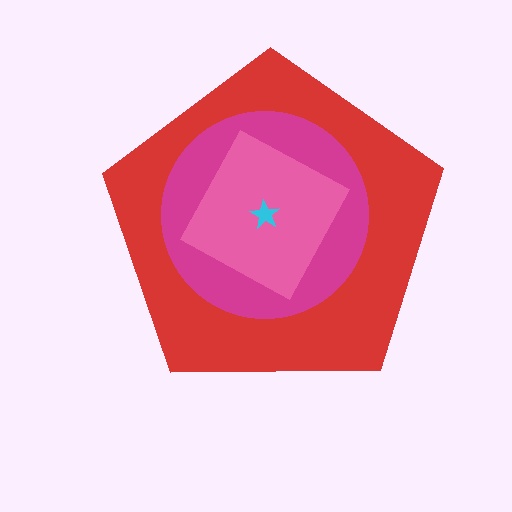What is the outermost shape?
The red pentagon.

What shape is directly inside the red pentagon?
The magenta circle.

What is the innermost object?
The cyan star.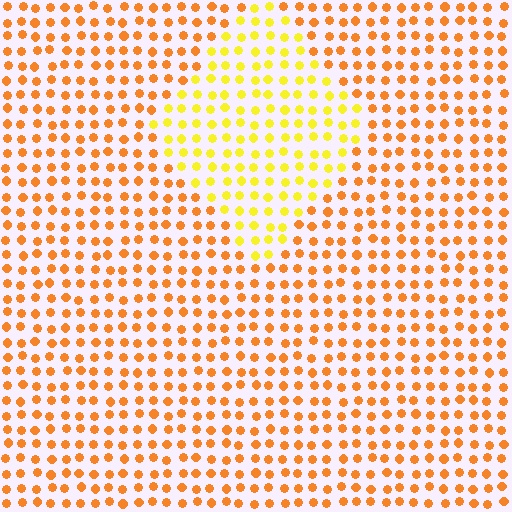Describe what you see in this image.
The image is filled with small orange elements in a uniform arrangement. A diamond-shaped region is visible where the elements are tinted to a slightly different hue, forming a subtle color boundary.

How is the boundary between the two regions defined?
The boundary is defined purely by a slight shift in hue (about 32 degrees). Spacing, size, and orientation are identical on both sides.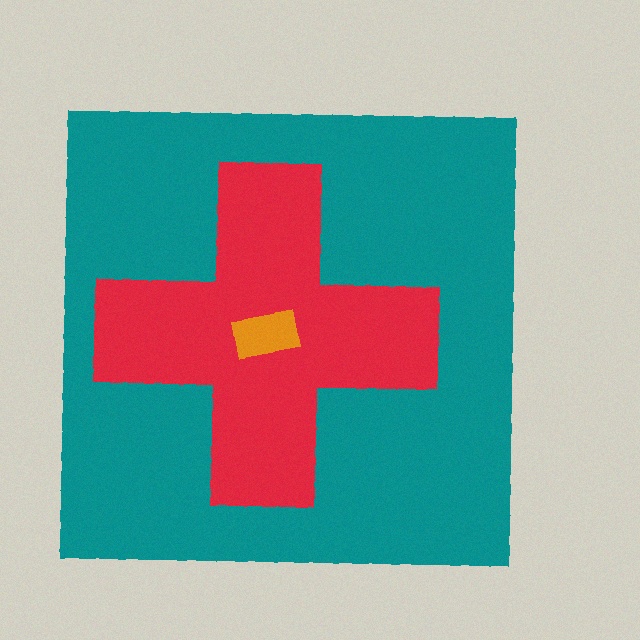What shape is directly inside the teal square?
The red cross.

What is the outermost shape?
The teal square.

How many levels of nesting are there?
3.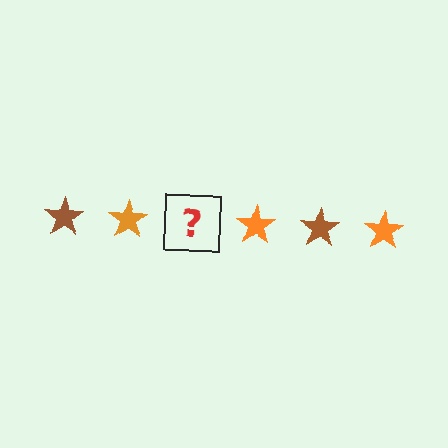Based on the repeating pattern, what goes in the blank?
The blank should be a brown star.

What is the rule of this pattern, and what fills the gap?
The rule is that the pattern cycles through brown, orange stars. The gap should be filled with a brown star.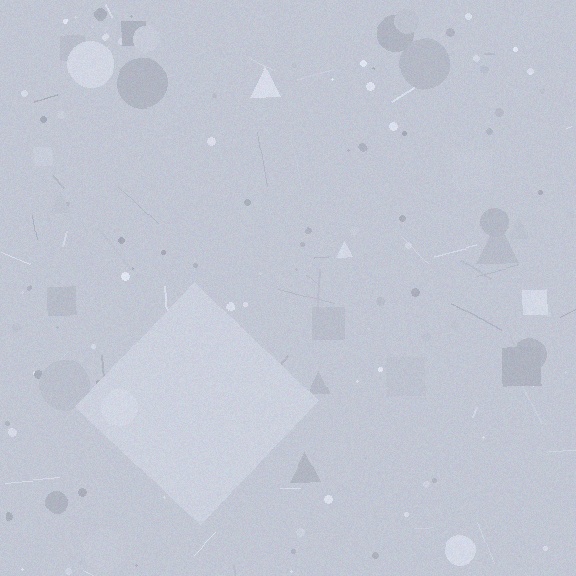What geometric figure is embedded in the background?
A diamond is embedded in the background.